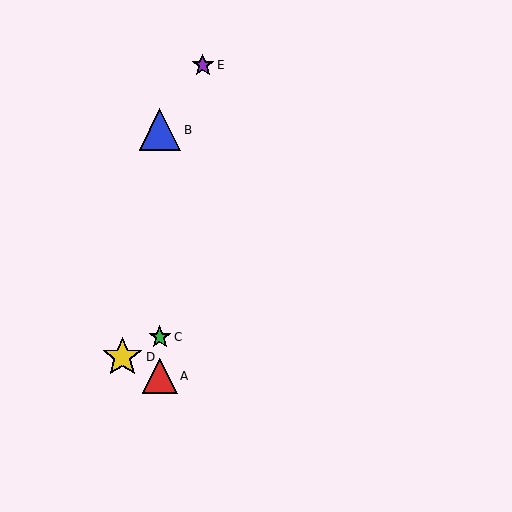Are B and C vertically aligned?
Yes, both are at x≈160.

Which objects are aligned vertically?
Objects A, B, C are aligned vertically.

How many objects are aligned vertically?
3 objects (A, B, C) are aligned vertically.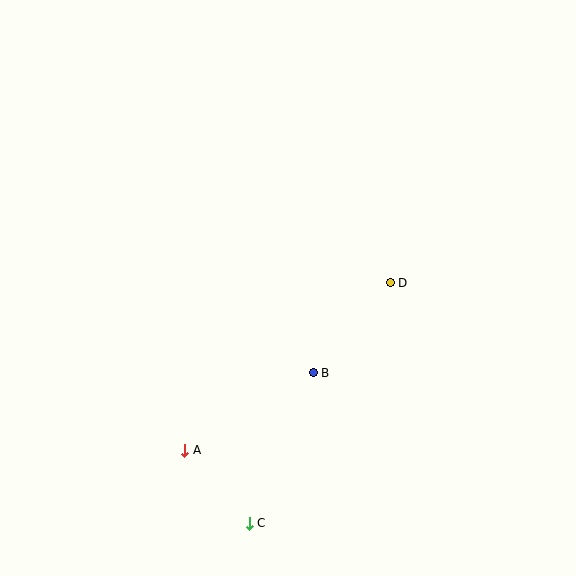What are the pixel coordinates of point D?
Point D is at (390, 283).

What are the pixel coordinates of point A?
Point A is at (185, 450).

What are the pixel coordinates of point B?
Point B is at (313, 373).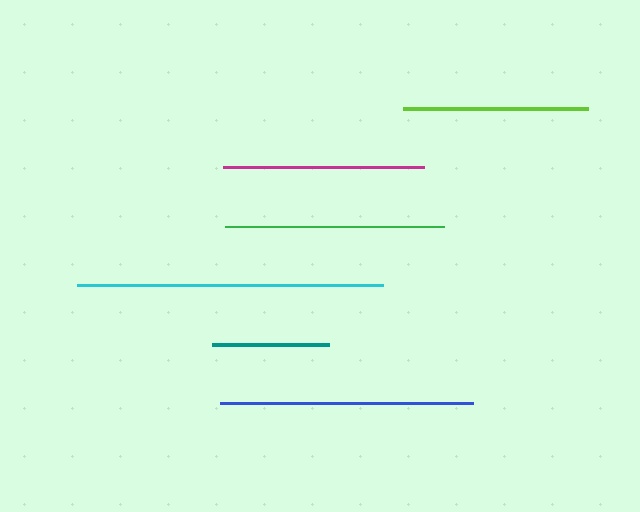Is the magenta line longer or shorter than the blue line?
The blue line is longer than the magenta line.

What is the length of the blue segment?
The blue segment is approximately 253 pixels long.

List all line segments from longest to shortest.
From longest to shortest: cyan, blue, green, magenta, lime, teal.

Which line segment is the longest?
The cyan line is the longest at approximately 305 pixels.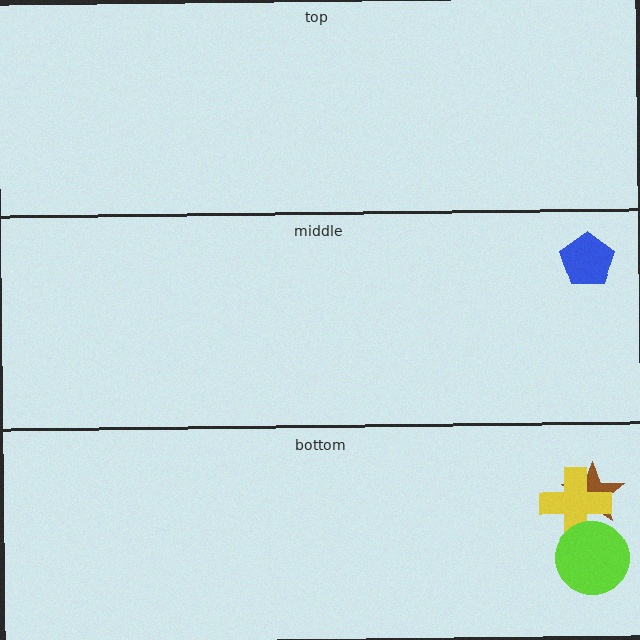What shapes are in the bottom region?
The brown star, the yellow cross, the lime circle.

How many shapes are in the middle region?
1.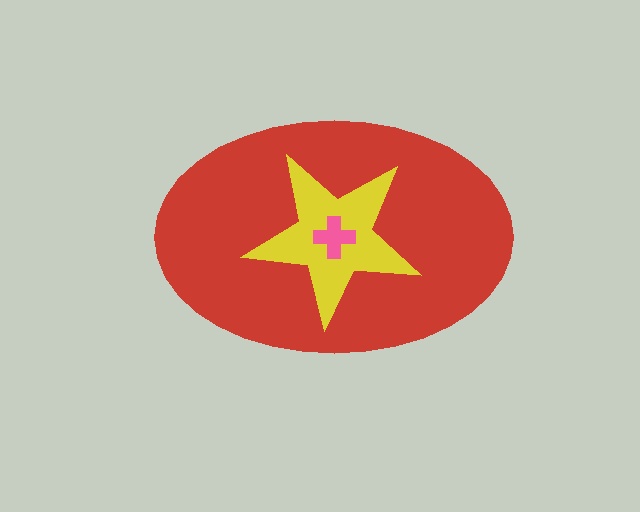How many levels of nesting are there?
3.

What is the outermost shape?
The red ellipse.